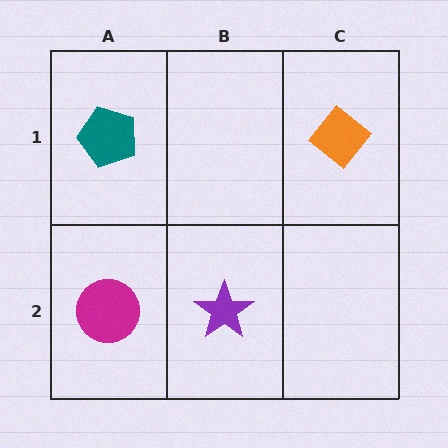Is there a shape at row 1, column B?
No, that cell is empty.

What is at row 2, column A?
A magenta circle.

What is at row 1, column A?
A teal pentagon.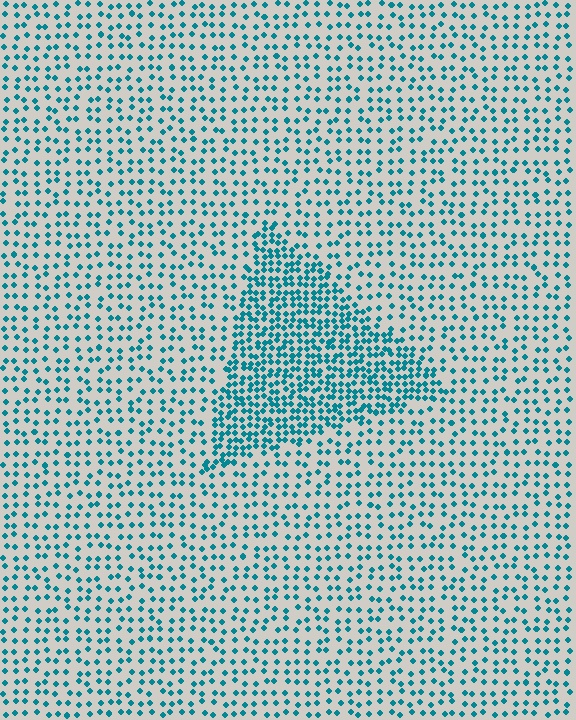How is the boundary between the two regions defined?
The boundary is defined by a change in element density (approximately 2.2x ratio). All elements are the same color, size, and shape.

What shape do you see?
I see a triangle.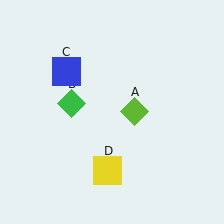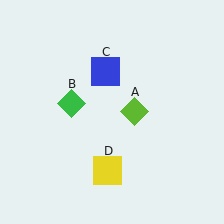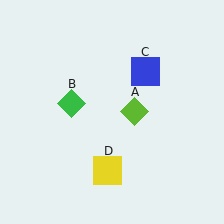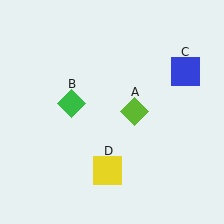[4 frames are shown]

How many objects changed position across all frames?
1 object changed position: blue square (object C).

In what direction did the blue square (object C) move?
The blue square (object C) moved right.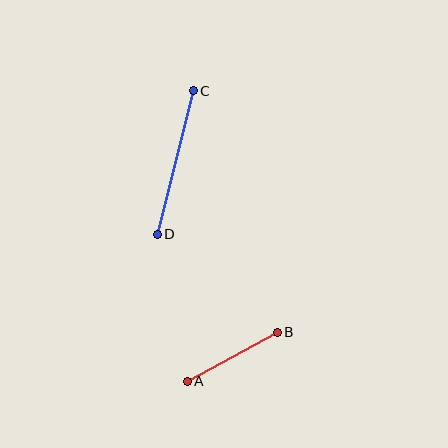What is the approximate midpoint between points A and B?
The midpoint is at approximately (232, 357) pixels.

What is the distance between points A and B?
The distance is approximately 103 pixels.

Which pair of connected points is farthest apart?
Points C and D are farthest apart.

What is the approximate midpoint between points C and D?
The midpoint is at approximately (175, 162) pixels.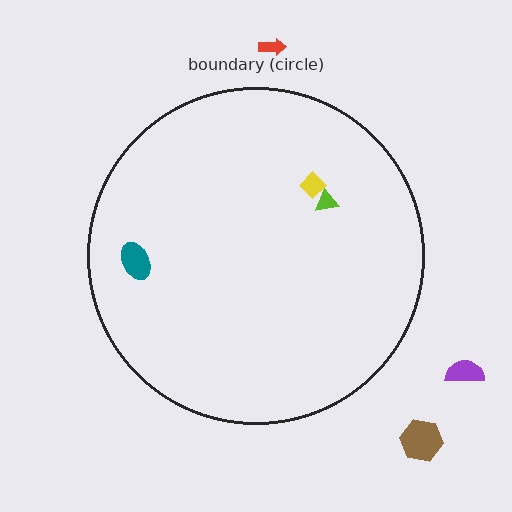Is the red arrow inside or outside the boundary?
Outside.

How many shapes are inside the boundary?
3 inside, 3 outside.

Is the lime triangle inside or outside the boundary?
Inside.